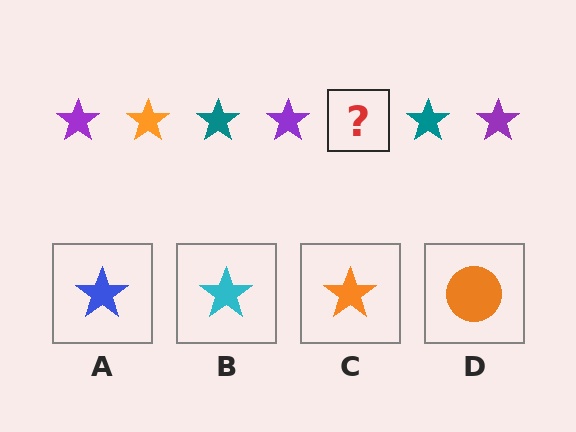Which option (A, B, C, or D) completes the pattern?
C.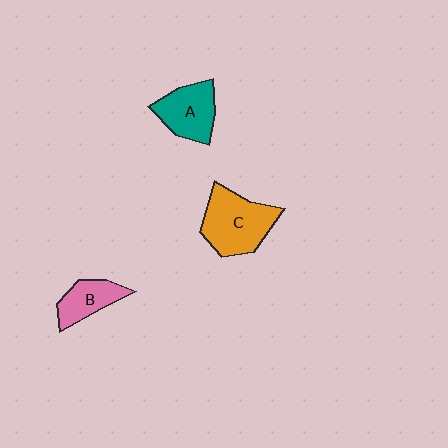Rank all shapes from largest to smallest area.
From largest to smallest: C (orange), A (teal), B (pink).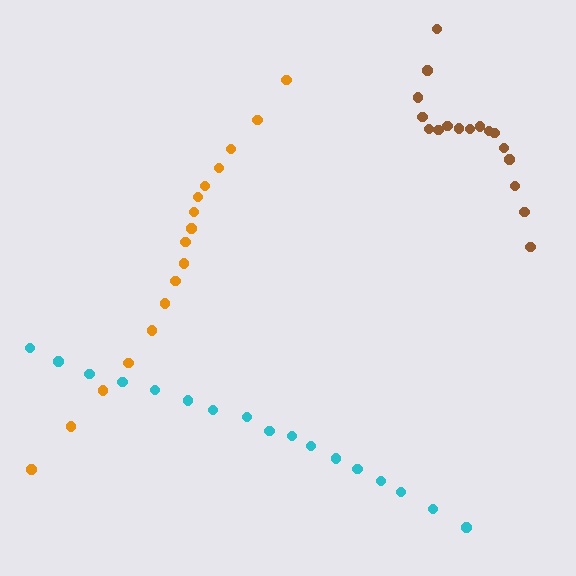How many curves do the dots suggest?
There are 3 distinct paths.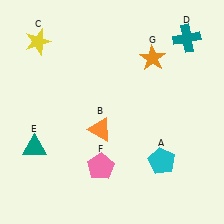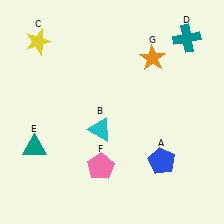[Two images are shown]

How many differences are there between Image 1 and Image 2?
There are 2 differences between the two images.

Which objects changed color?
A changed from cyan to blue. B changed from orange to cyan.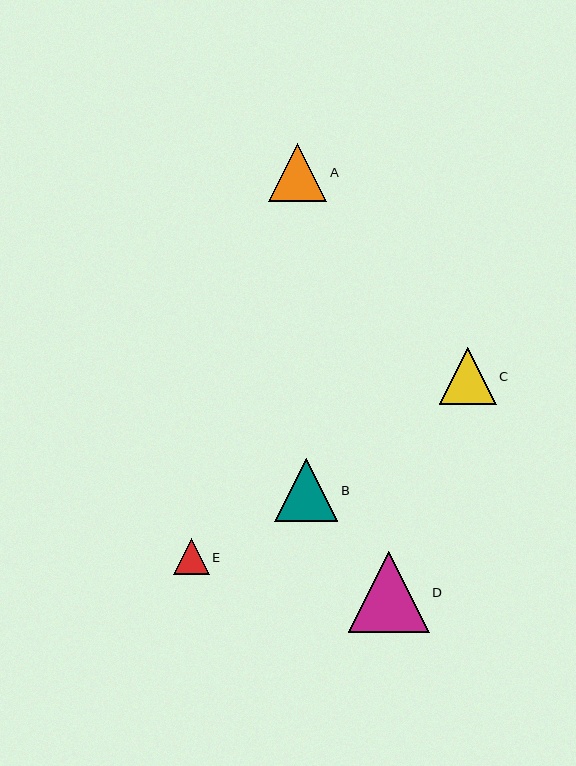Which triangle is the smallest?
Triangle E is the smallest with a size of approximately 36 pixels.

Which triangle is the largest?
Triangle D is the largest with a size of approximately 81 pixels.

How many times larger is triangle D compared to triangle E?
Triangle D is approximately 2.2 times the size of triangle E.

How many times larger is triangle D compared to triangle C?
Triangle D is approximately 1.4 times the size of triangle C.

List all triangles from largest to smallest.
From largest to smallest: D, B, A, C, E.